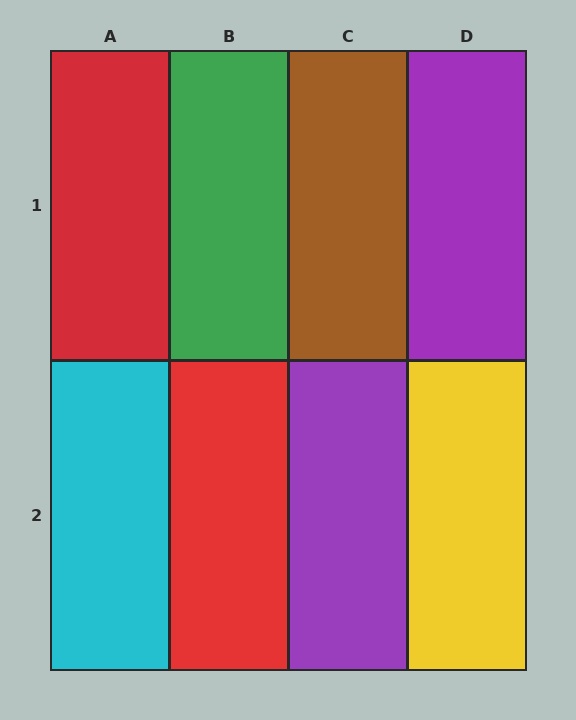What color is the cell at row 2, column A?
Cyan.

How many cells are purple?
2 cells are purple.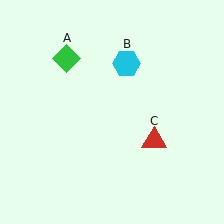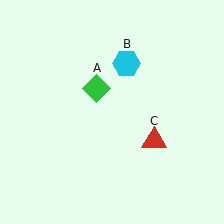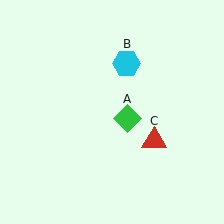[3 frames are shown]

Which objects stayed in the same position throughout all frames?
Cyan hexagon (object B) and red triangle (object C) remained stationary.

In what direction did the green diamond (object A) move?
The green diamond (object A) moved down and to the right.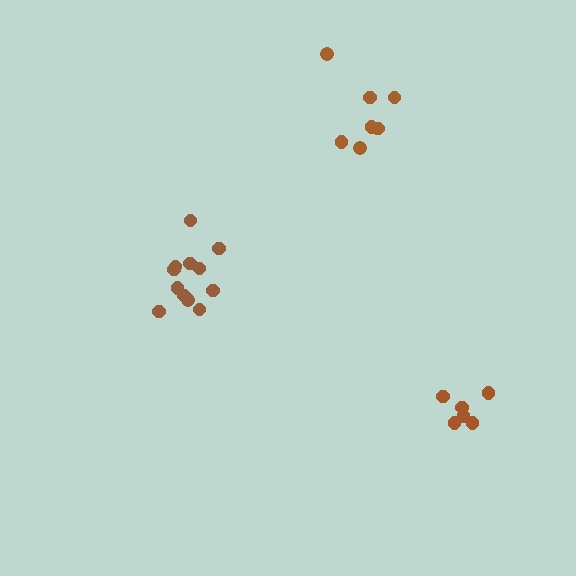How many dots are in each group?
Group 1: 6 dots, Group 2: 12 dots, Group 3: 7 dots (25 total).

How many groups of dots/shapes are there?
There are 3 groups.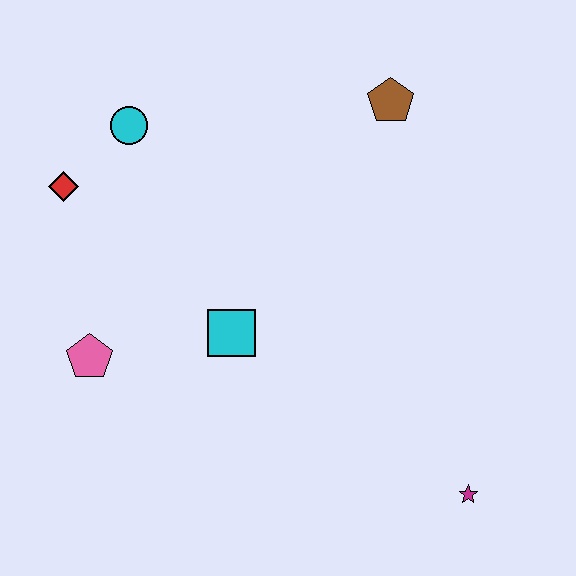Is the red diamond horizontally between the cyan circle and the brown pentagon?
No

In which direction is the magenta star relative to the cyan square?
The magenta star is to the right of the cyan square.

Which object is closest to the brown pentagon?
The cyan circle is closest to the brown pentagon.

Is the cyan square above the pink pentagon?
Yes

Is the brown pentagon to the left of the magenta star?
Yes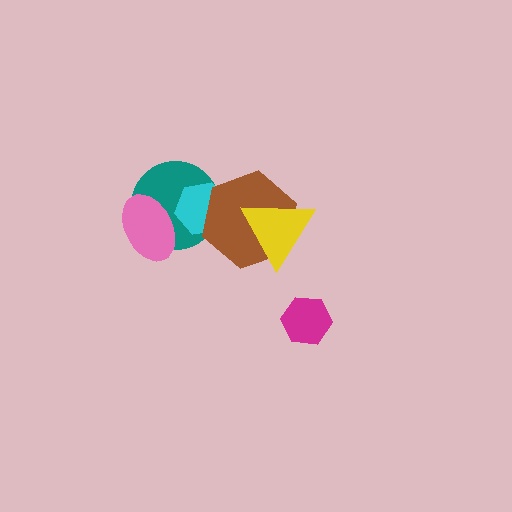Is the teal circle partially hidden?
Yes, it is partially covered by another shape.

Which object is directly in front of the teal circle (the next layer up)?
The cyan hexagon is directly in front of the teal circle.